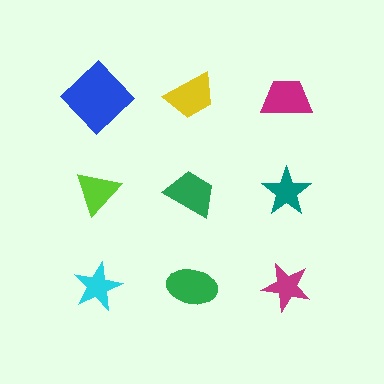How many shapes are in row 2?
3 shapes.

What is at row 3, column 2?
A green ellipse.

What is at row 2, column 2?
A green trapezoid.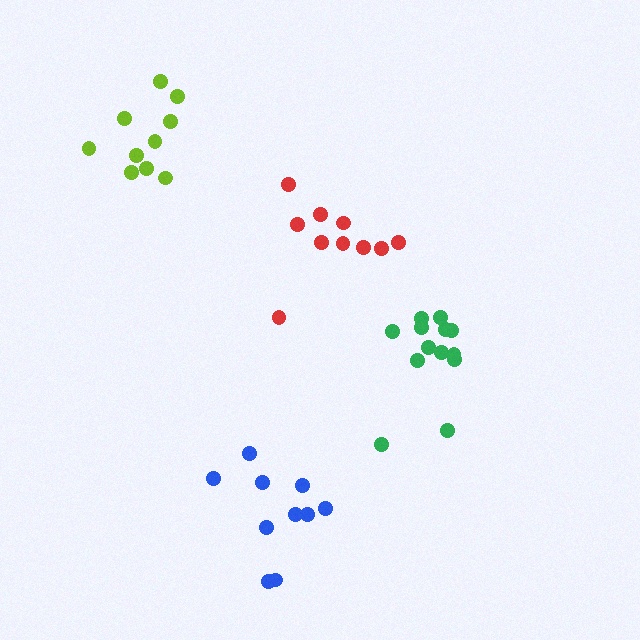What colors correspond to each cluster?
The clusters are colored: green, blue, red, lime.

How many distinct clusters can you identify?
There are 4 distinct clusters.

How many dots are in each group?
Group 1: 13 dots, Group 2: 10 dots, Group 3: 10 dots, Group 4: 10 dots (43 total).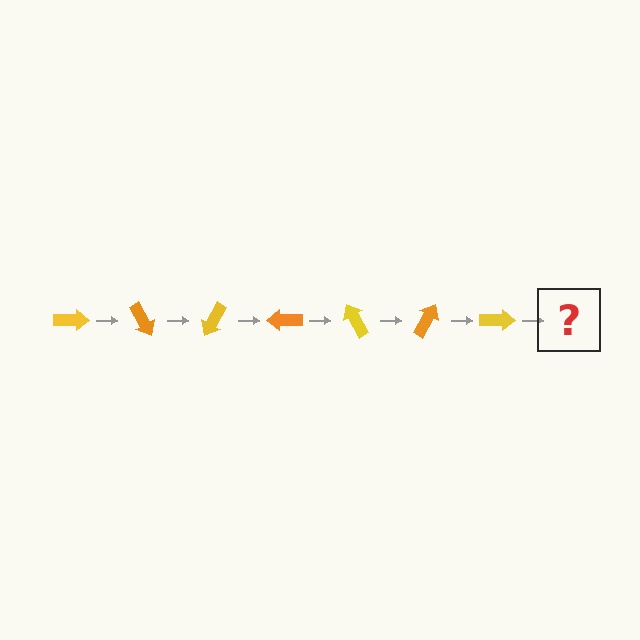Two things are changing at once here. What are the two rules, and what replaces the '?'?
The two rules are that it rotates 60 degrees each step and the color cycles through yellow and orange. The '?' should be an orange arrow, rotated 420 degrees from the start.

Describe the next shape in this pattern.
It should be an orange arrow, rotated 420 degrees from the start.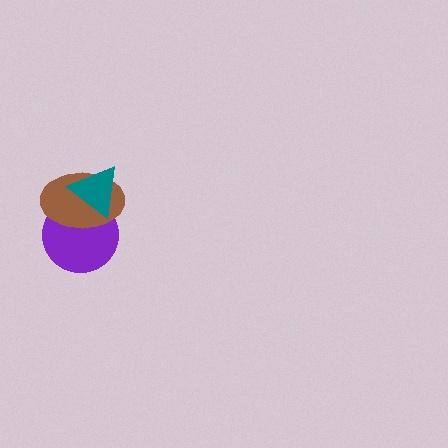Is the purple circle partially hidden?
Yes, it is partially covered by another shape.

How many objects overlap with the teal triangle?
2 objects overlap with the teal triangle.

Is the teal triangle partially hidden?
No, no other shape covers it.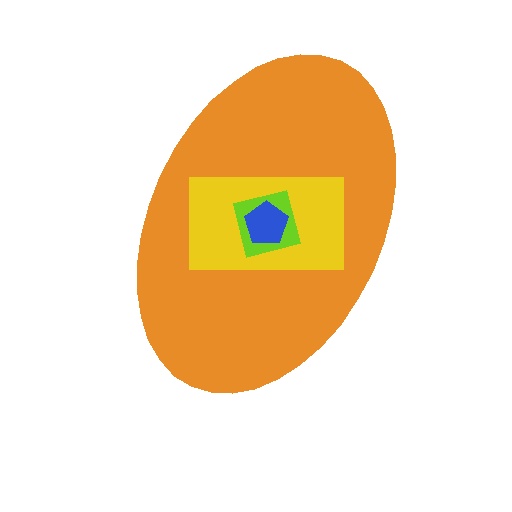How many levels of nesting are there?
4.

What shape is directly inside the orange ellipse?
The yellow rectangle.